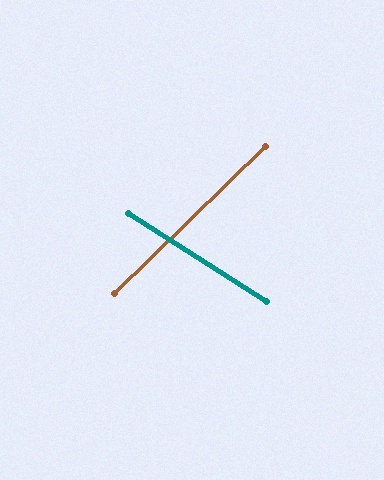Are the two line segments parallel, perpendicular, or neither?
Neither parallel nor perpendicular — they differ by about 77°.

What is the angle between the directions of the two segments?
Approximately 77 degrees.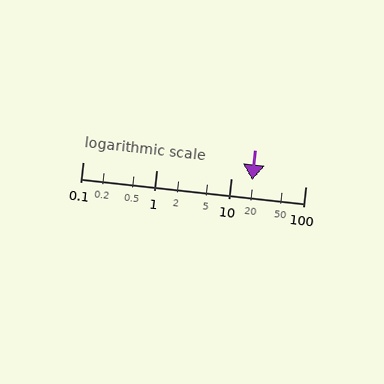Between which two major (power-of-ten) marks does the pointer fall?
The pointer is between 10 and 100.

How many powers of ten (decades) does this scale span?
The scale spans 3 decades, from 0.1 to 100.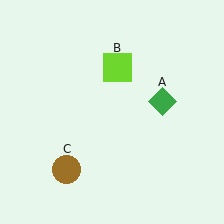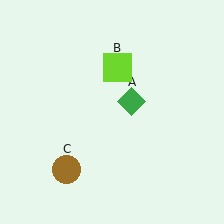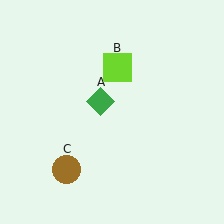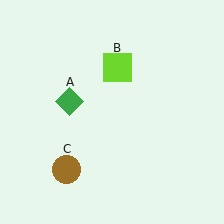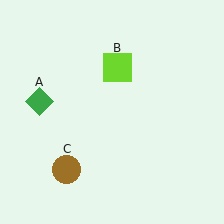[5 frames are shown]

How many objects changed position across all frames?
1 object changed position: green diamond (object A).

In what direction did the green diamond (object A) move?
The green diamond (object A) moved left.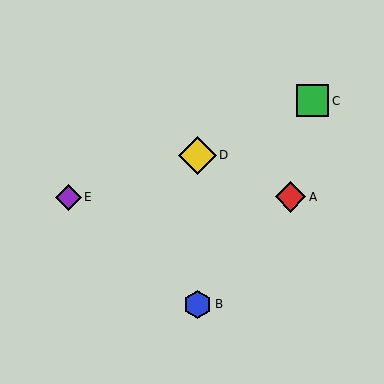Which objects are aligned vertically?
Objects B, D are aligned vertically.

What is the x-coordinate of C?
Object C is at x≈313.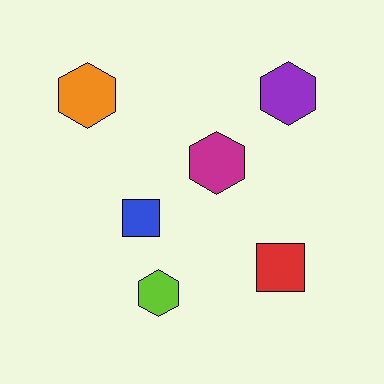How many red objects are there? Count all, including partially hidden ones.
There is 1 red object.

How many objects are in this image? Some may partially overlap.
There are 6 objects.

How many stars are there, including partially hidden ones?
There are no stars.